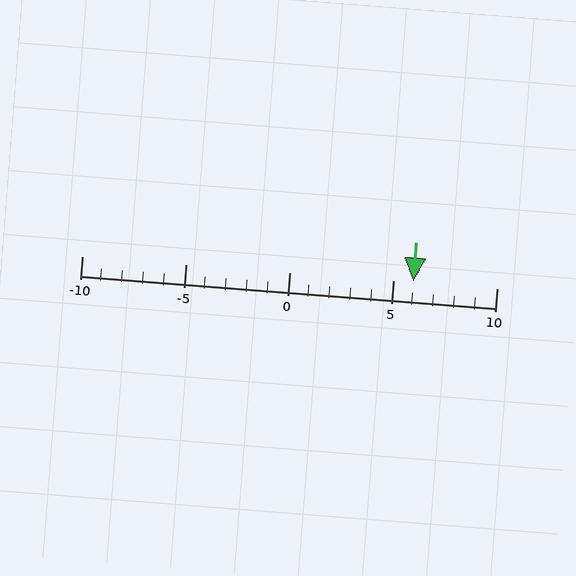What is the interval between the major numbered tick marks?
The major tick marks are spaced 5 units apart.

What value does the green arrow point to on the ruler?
The green arrow points to approximately 6.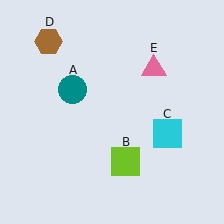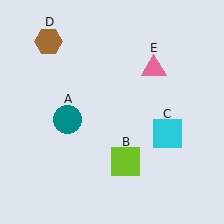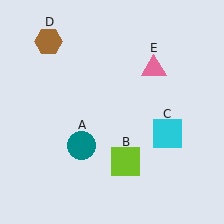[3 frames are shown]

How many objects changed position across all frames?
1 object changed position: teal circle (object A).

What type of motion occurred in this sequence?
The teal circle (object A) rotated counterclockwise around the center of the scene.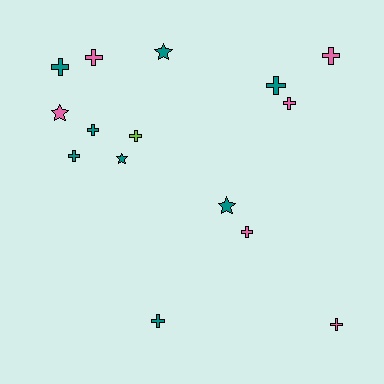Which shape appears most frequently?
Cross, with 11 objects.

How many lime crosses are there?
There is 1 lime cross.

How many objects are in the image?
There are 15 objects.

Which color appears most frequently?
Teal, with 8 objects.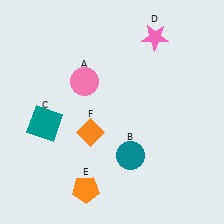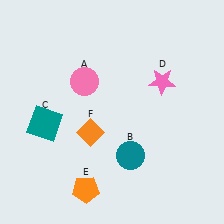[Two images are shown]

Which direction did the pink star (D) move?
The pink star (D) moved down.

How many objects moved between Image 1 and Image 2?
1 object moved between the two images.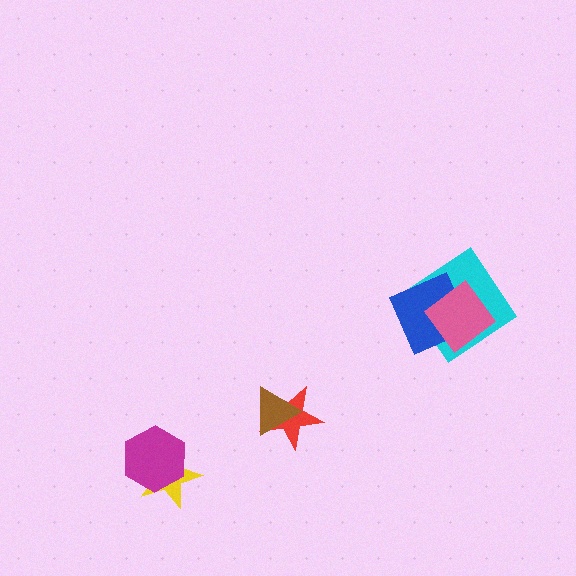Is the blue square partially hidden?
Yes, it is partially covered by another shape.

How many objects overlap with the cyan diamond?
2 objects overlap with the cyan diamond.